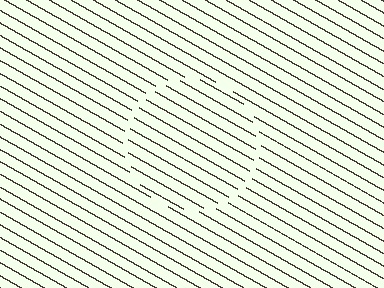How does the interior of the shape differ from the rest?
The interior of the shape contains the same grating, shifted by half a period — the contour is defined by the phase discontinuity where line-ends from the inner and outer gratings abut.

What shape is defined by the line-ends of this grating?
An illusory circle. The interior of the shape contains the same grating, shifted by half a period — the contour is defined by the phase discontinuity where line-ends from the inner and outer gratings abut.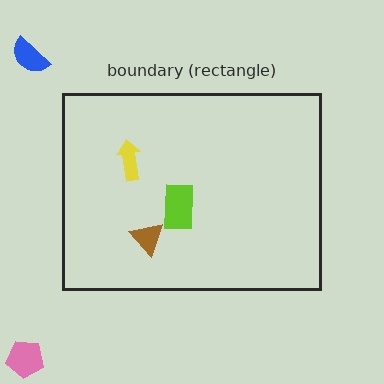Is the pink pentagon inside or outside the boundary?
Outside.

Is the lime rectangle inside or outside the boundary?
Inside.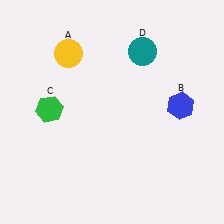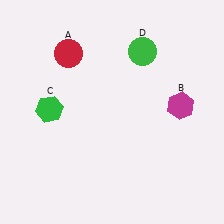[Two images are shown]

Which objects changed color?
A changed from yellow to red. B changed from blue to magenta. D changed from teal to green.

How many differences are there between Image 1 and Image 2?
There are 3 differences between the two images.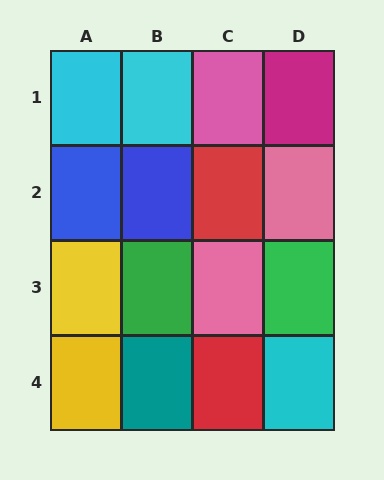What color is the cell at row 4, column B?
Teal.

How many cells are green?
2 cells are green.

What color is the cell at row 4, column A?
Yellow.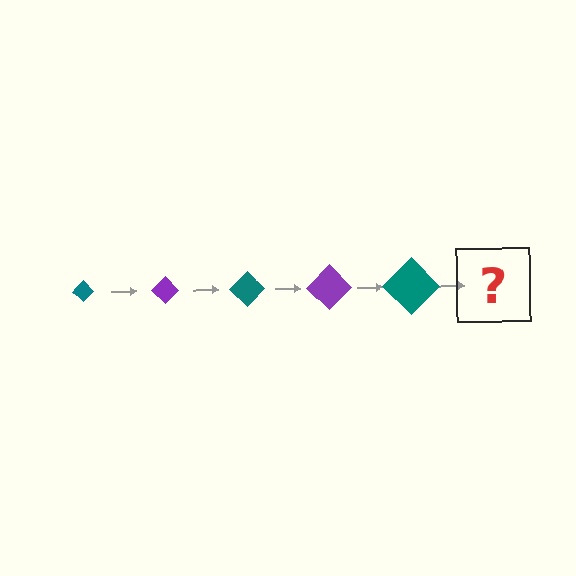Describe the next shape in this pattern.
It should be a purple diamond, larger than the previous one.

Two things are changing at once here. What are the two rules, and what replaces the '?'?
The two rules are that the diamond grows larger each step and the color cycles through teal and purple. The '?' should be a purple diamond, larger than the previous one.